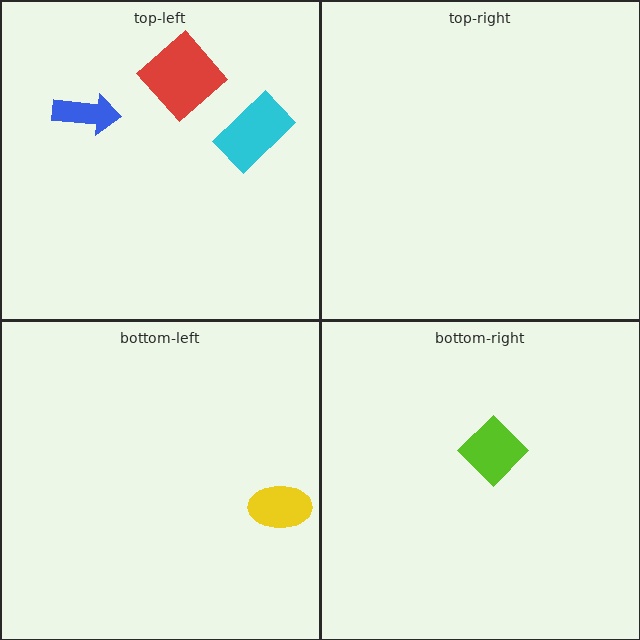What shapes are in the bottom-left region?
The yellow ellipse.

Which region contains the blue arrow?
The top-left region.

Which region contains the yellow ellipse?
The bottom-left region.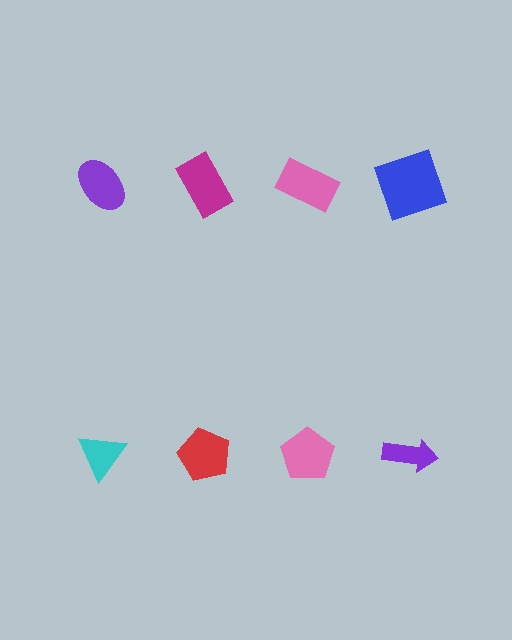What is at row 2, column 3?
A pink pentagon.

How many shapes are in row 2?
4 shapes.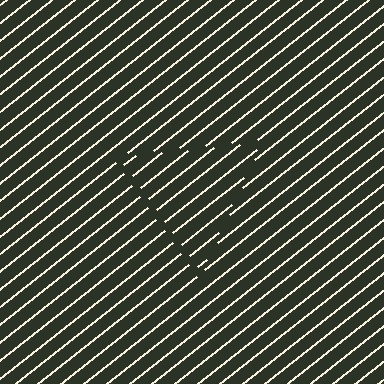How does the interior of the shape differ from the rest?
The interior of the shape contains the same grating, shifted by half a period — the contour is defined by the phase discontinuity where line-ends from the inner and outer gratings abut.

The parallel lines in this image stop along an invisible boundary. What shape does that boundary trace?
An illusory triangle. The interior of the shape contains the same grating, shifted by half a period — the contour is defined by the phase discontinuity where line-ends from the inner and outer gratings abut.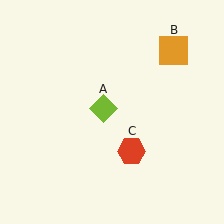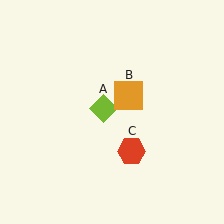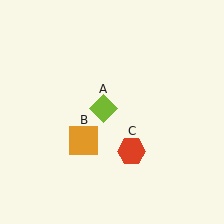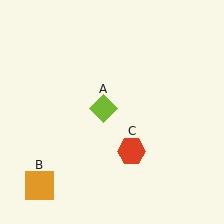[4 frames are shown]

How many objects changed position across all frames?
1 object changed position: orange square (object B).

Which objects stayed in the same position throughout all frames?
Lime diamond (object A) and red hexagon (object C) remained stationary.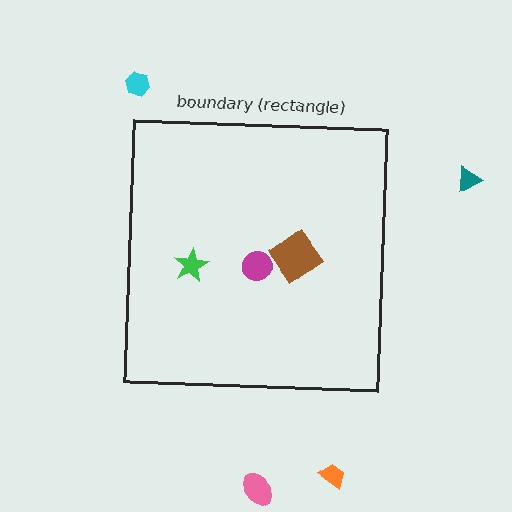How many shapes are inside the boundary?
3 inside, 4 outside.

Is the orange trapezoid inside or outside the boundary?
Outside.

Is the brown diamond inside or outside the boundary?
Inside.